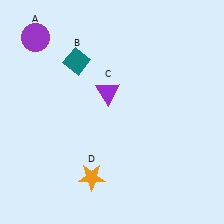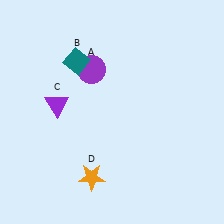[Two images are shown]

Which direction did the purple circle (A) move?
The purple circle (A) moved right.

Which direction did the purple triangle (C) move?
The purple triangle (C) moved left.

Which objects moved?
The objects that moved are: the purple circle (A), the purple triangle (C).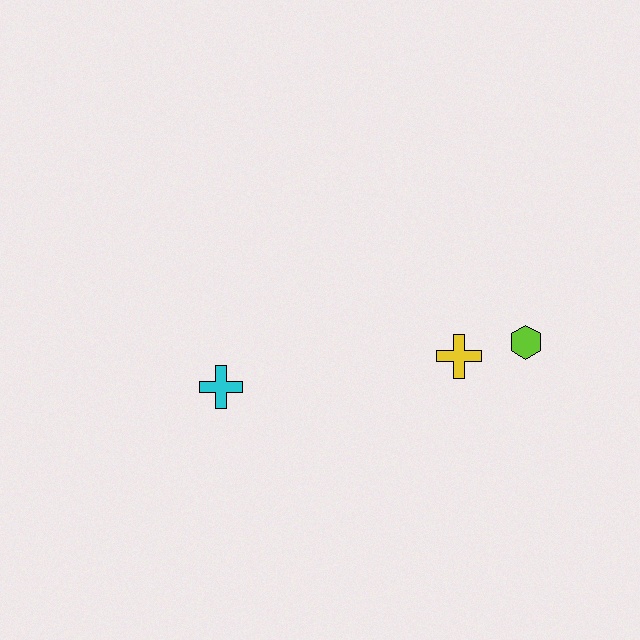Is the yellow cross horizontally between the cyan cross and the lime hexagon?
Yes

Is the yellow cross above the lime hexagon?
No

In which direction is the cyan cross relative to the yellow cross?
The cyan cross is to the left of the yellow cross.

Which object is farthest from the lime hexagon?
The cyan cross is farthest from the lime hexagon.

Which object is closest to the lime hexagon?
The yellow cross is closest to the lime hexagon.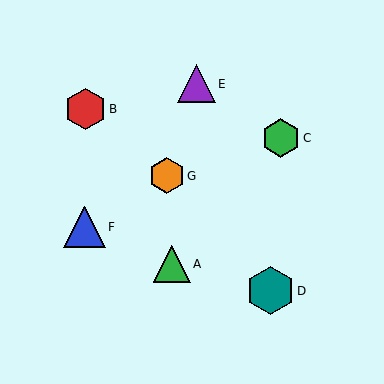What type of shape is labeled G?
Shape G is an orange hexagon.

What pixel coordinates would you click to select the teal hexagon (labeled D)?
Click at (270, 291) to select the teal hexagon D.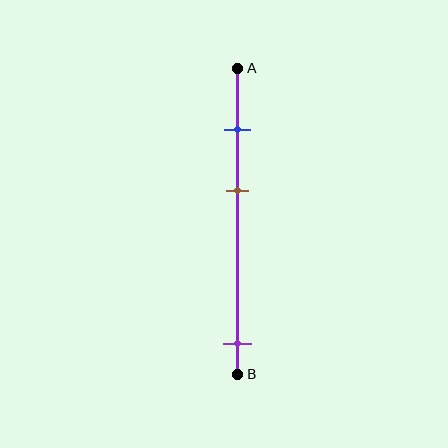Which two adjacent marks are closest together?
The blue and brown marks are the closest adjacent pair.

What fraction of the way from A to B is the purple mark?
The purple mark is approximately 90% (0.9) of the way from A to B.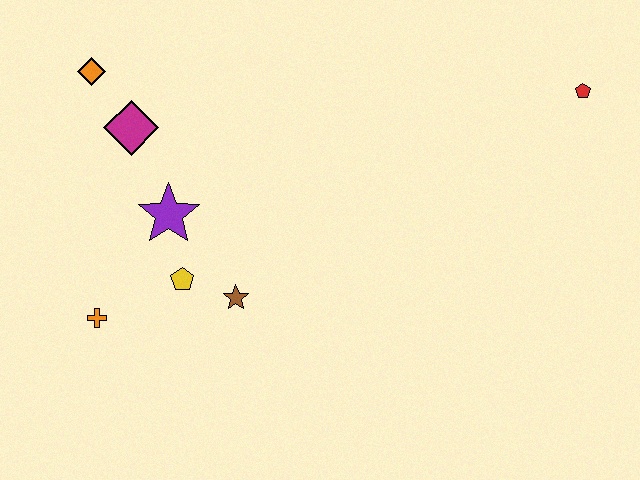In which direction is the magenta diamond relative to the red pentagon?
The magenta diamond is to the left of the red pentagon.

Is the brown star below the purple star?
Yes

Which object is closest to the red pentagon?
The brown star is closest to the red pentagon.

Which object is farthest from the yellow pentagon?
The red pentagon is farthest from the yellow pentagon.